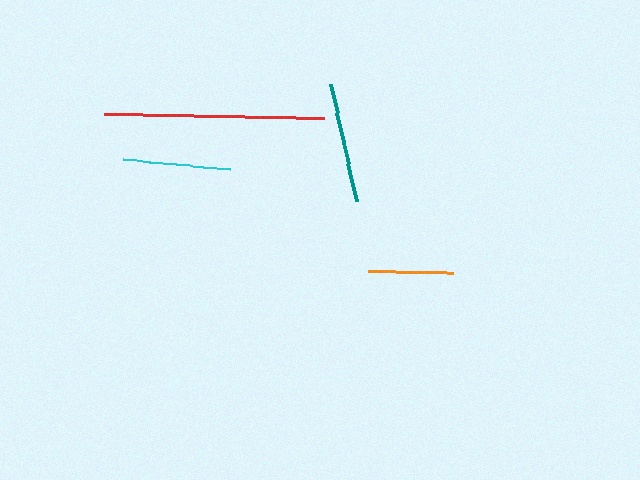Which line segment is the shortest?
The orange line is the shortest at approximately 86 pixels.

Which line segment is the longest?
The red line is the longest at approximately 220 pixels.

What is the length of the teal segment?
The teal segment is approximately 120 pixels long.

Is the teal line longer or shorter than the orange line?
The teal line is longer than the orange line.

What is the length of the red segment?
The red segment is approximately 220 pixels long.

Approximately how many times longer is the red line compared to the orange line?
The red line is approximately 2.6 times the length of the orange line.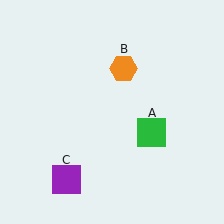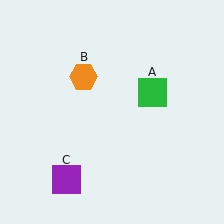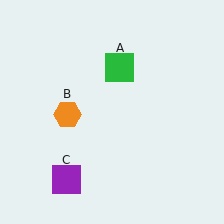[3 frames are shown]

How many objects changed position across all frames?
2 objects changed position: green square (object A), orange hexagon (object B).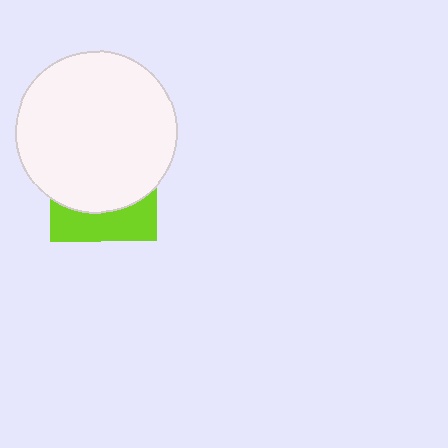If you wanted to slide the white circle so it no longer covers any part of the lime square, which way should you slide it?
Slide it up — that is the most direct way to separate the two shapes.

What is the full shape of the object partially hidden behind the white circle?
The partially hidden object is a lime square.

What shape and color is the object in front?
The object in front is a white circle.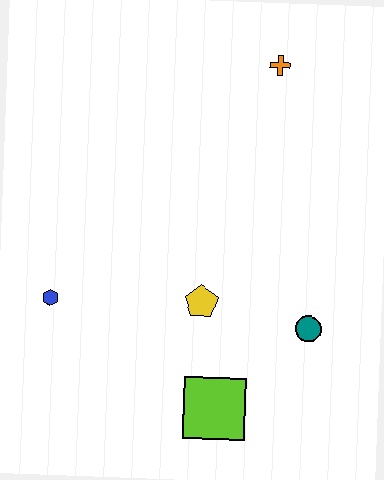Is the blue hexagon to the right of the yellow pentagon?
No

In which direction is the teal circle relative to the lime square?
The teal circle is to the right of the lime square.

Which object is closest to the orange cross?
The yellow pentagon is closest to the orange cross.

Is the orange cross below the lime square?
No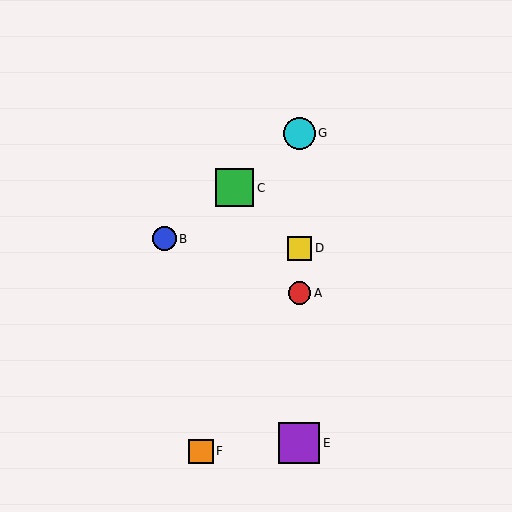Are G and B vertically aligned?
No, G is at x≈299 and B is at x≈164.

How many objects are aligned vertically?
4 objects (A, D, E, G) are aligned vertically.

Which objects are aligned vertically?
Objects A, D, E, G are aligned vertically.